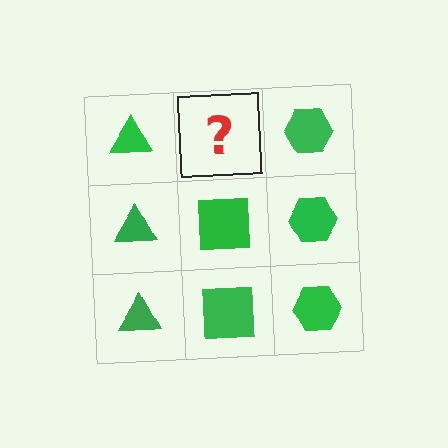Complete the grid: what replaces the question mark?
The question mark should be replaced with a green square.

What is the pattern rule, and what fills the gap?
The rule is that each column has a consistent shape. The gap should be filled with a green square.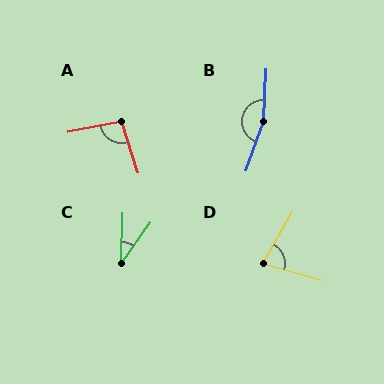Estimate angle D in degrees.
Approximately 76 degrees.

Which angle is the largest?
B, at approximately 163 degrees.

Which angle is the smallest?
C, at approximately 34 degrees.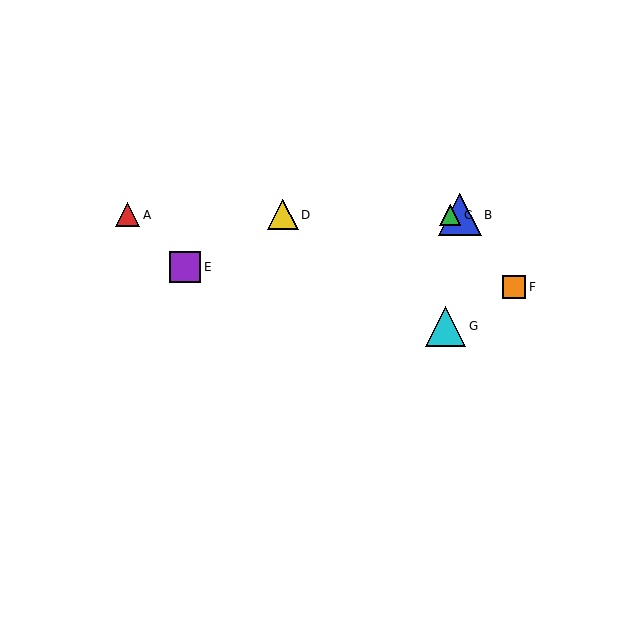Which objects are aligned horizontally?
Objects A, B, C, D are aligned horizontally.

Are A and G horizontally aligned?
No, A is at y≈215 and G is at y≈326.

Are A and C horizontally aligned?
Yes, both are at y≈215.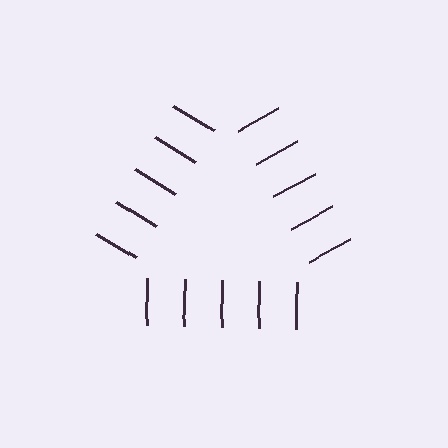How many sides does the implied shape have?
3 sides — the line-ends trace a triangle.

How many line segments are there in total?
15 — 5 along each of the 3 edges.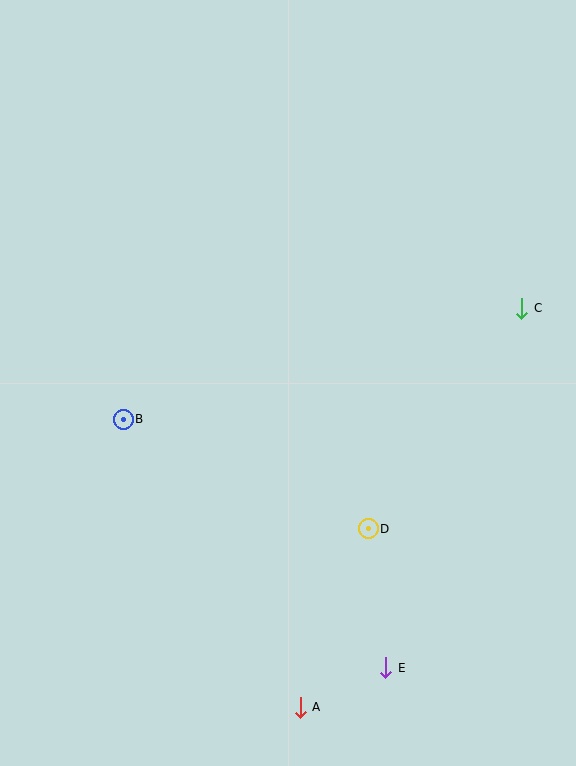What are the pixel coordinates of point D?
Point D is at (368, 529).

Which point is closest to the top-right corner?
Point C is closest to the top-right corner.